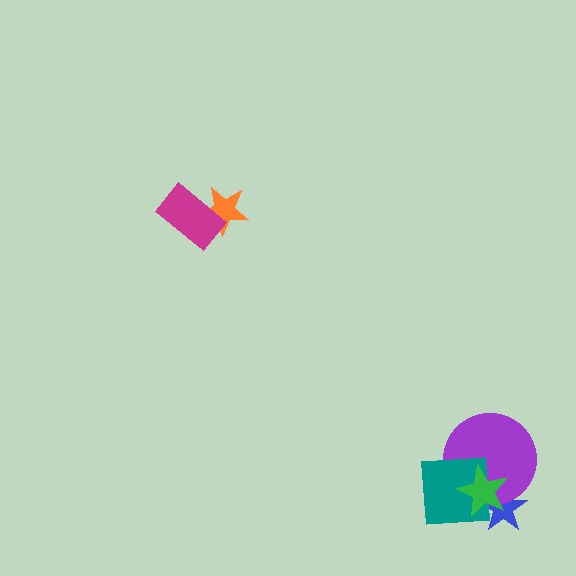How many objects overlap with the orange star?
1 object overlaps with the orange star.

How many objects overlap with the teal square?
3 objects overlap with the teal square.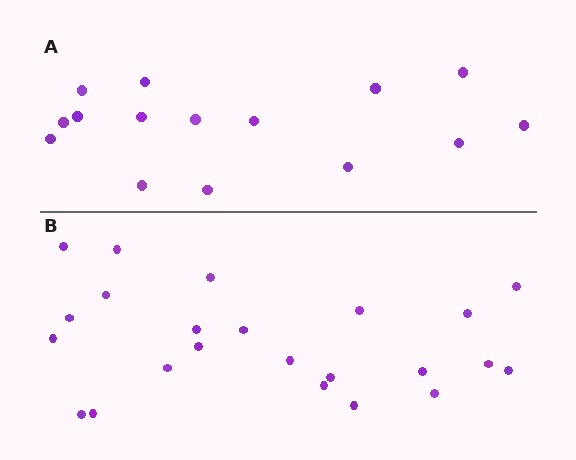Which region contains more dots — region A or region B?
Region B (the bottom region) has more dots.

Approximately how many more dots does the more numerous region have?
Region B has roughly 8 or so more dots than region A.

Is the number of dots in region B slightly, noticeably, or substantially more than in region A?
Region B has substantially more. The ratio is roughly 1.5 to 1.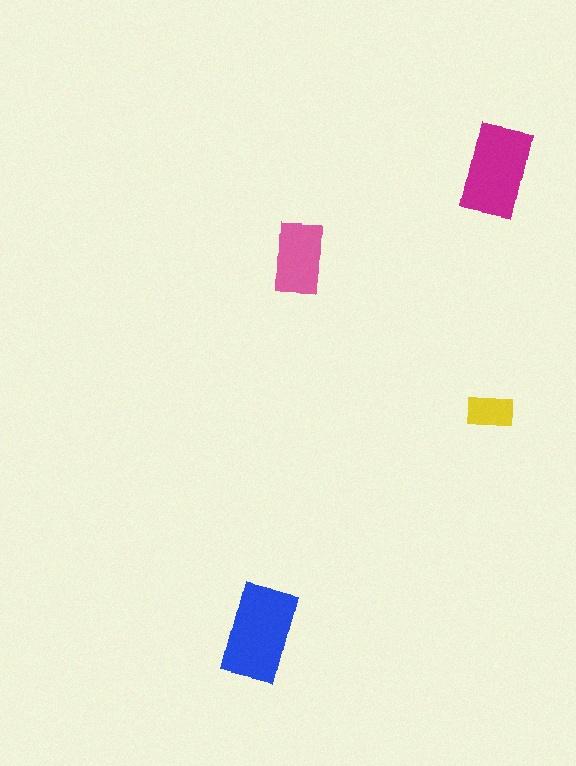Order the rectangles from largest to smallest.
the blue one, the magenta one, the pink one, the yellow one.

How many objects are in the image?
There are 4 objects in the image.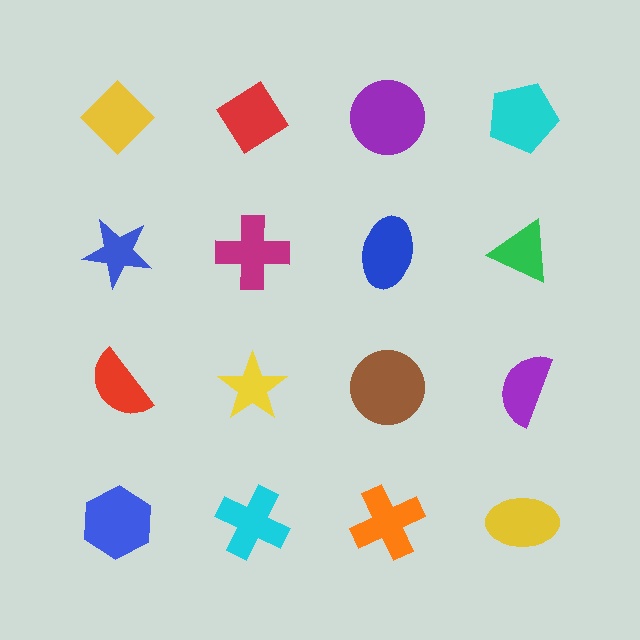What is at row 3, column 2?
A yellow star.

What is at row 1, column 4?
A cyan pentagon.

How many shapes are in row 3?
4 shapes.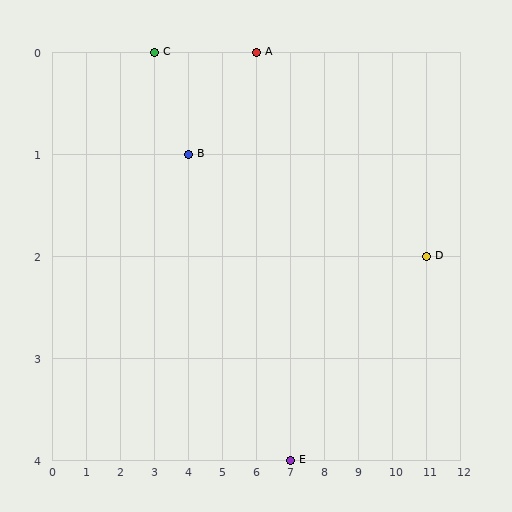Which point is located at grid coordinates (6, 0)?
Point A is at (6, 0).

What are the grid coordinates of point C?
Point C is at grid coordinates (3, 0).